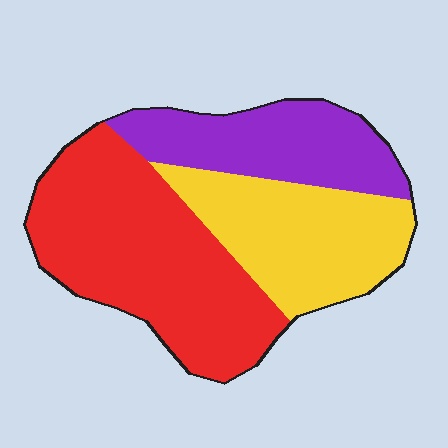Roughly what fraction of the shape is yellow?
Yellow covers roughly 30% of the shape.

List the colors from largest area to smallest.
From largest to smallest: red, yellow, purple.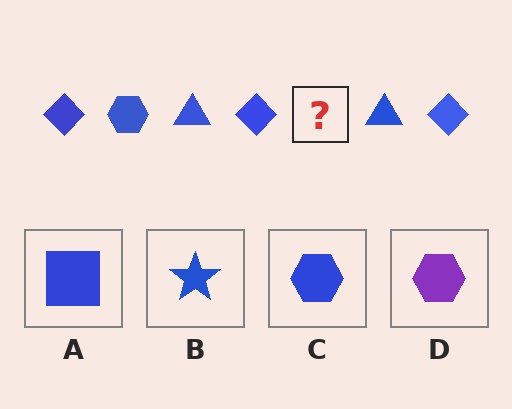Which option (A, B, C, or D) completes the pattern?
C.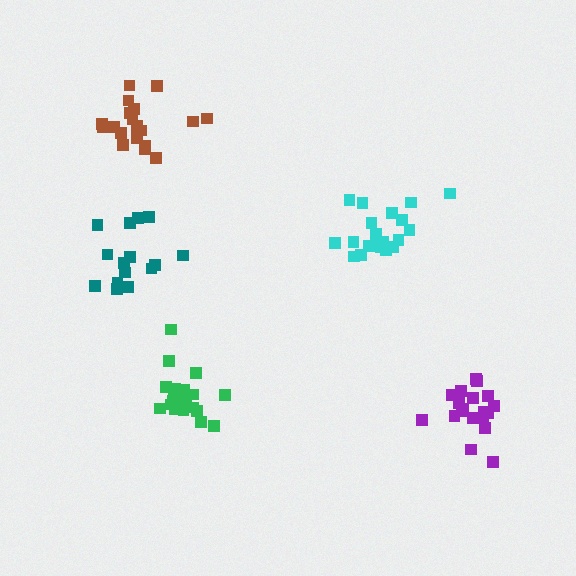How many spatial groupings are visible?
There are 5 spatial groupings.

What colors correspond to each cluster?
The clusters are colored: cyan, teal, green, brown, purple.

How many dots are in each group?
Group 1: 20 dots, Group 2: 15 dots, Group 3: 20 dots, Group 4: 19 dots, Group 5: 19 dots (93 total).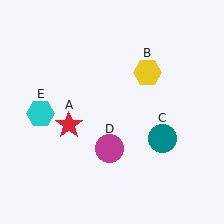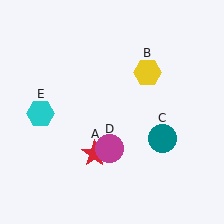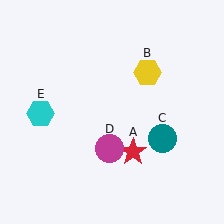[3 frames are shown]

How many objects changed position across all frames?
1 object changed position: red star (object A).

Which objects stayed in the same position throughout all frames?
Yellow hexagon (object B) and teal circle (object C) and magenta circle (object D) and cyan hexagon (object E) remained stationary.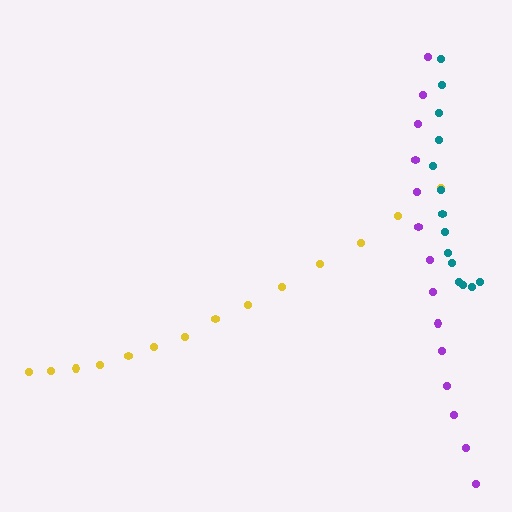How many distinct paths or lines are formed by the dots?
There are 3 distinct paths.